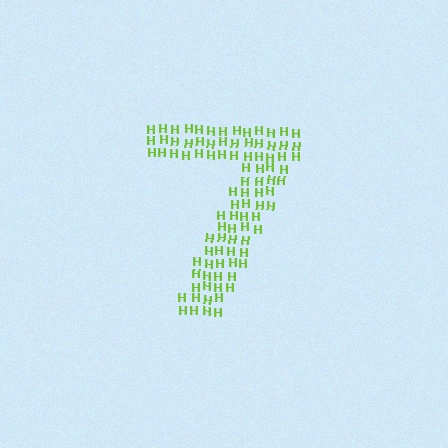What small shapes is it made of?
It is made of small letter H's.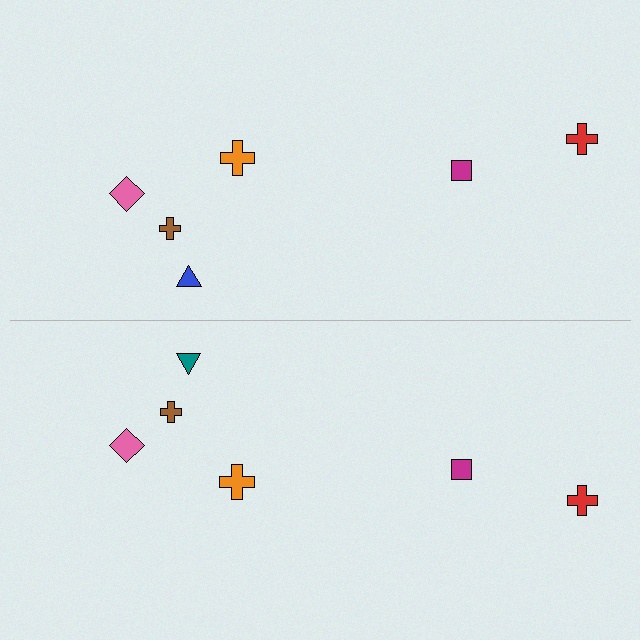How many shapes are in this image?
There are 12 shapes in this image.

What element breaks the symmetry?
The teal triangle on the bottom side breaks the symmetry — its mirror counterpart is blue.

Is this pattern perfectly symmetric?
No, the pattern is not perfectly symmetric. The teal triangle on the bottom side breaks the symmetry — its mirror counterpart is blue.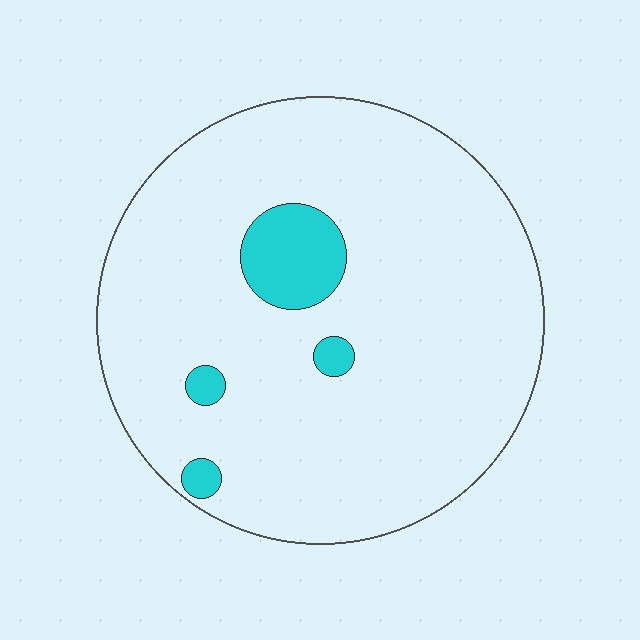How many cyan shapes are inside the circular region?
4.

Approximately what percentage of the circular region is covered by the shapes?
Approximately 10%.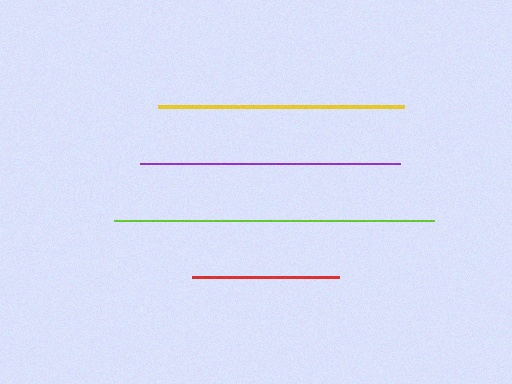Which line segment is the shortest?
The red line is the shortest at approximately 147 pixels.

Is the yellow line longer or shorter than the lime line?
The lime line is longer than the yellow line.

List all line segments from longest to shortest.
From longest to shortest: lime, purple, yellow, red.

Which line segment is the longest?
The lime line is the longest at approximately 320 pixels.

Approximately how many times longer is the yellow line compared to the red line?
The yellow line is approximately 1.7 times the length of the red line.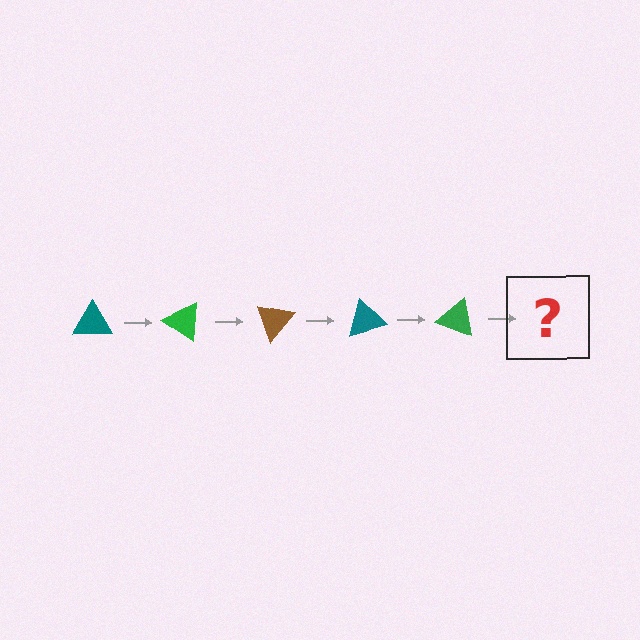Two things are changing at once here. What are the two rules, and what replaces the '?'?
The two rules are that it rotates 35 degrees each step and the color cycles through teal, green, and brown. The '?' should be a brown triangle, rotated 175 degrees from the start.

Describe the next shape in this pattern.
It should be a brown triangle, rotated 175 degrees from the start.